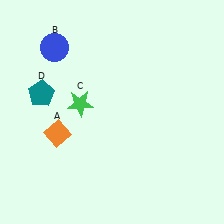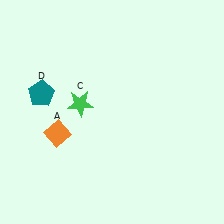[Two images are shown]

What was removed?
The blue circle (B) was removed in Image 2.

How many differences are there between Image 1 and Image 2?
There is 1 difference between the two images.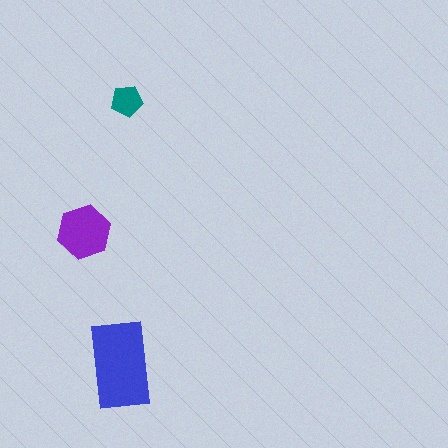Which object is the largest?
The blue rectangle.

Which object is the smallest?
The teal pentagon.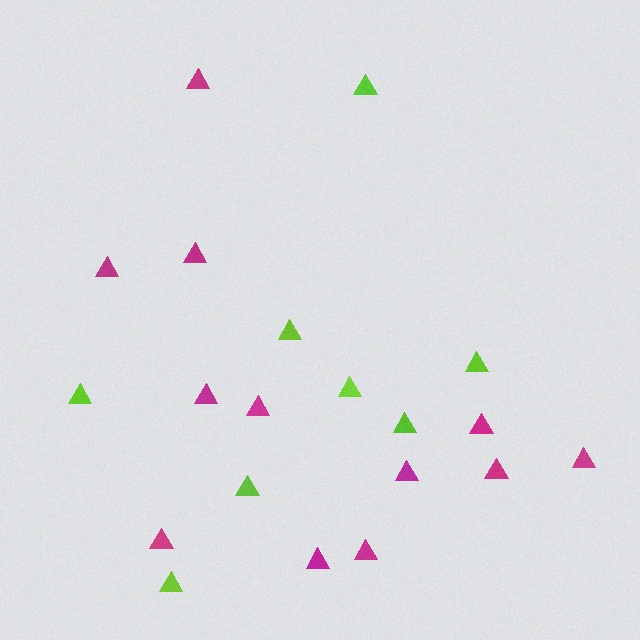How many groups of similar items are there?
There are 2 groups: one group of magenta triangles (12) and one group of lime triangles (8).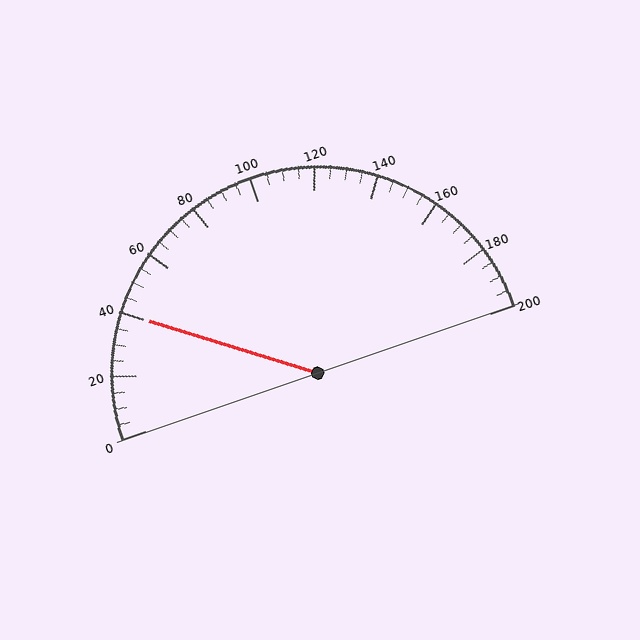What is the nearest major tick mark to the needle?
The nearest major tick mark is 40.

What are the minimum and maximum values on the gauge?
The gauge ranges from 0 to 200.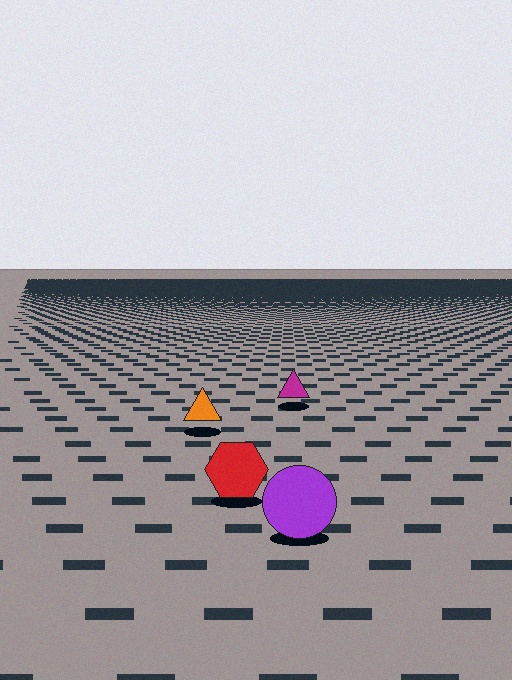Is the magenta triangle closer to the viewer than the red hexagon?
No. The red hexagon is closer — you can tell from the texture gradient: the ground texture is coarser near it.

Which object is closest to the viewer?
The purple circle is closest. The texture marks near it are larger and more spread out.